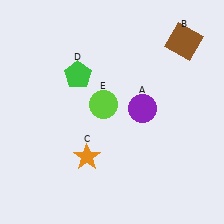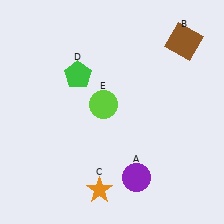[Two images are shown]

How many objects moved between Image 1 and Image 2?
2 objects moved between the two images.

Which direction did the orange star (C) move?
The orange star (C) moved down.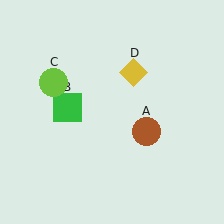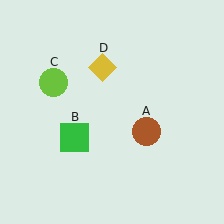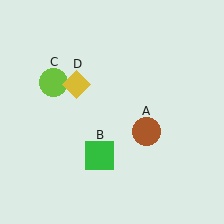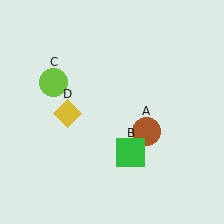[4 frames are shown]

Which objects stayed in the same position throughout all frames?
Brown circle (object A) and lime circle (object C) remained stationary.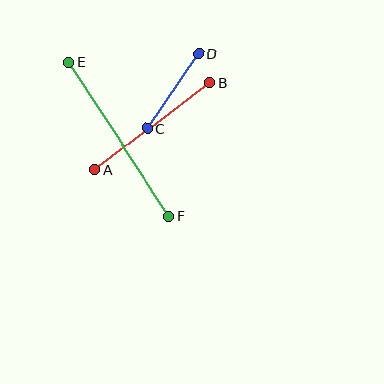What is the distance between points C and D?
The distance is approximately 91 pixels.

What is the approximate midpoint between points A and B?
The midpoint is at approximately (153, 126) pixels.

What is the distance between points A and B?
The distance is approximately 144 pixels.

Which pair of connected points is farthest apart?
Points E and F are farthest apart.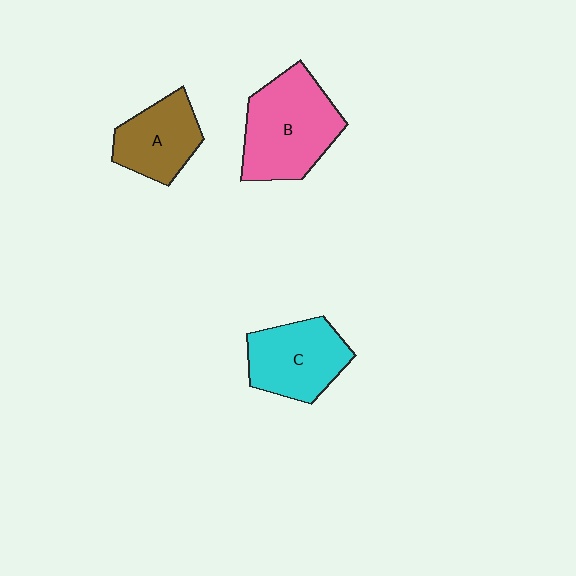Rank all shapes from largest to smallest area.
From largest to smallest: B (pink), C (cyan), A (brown).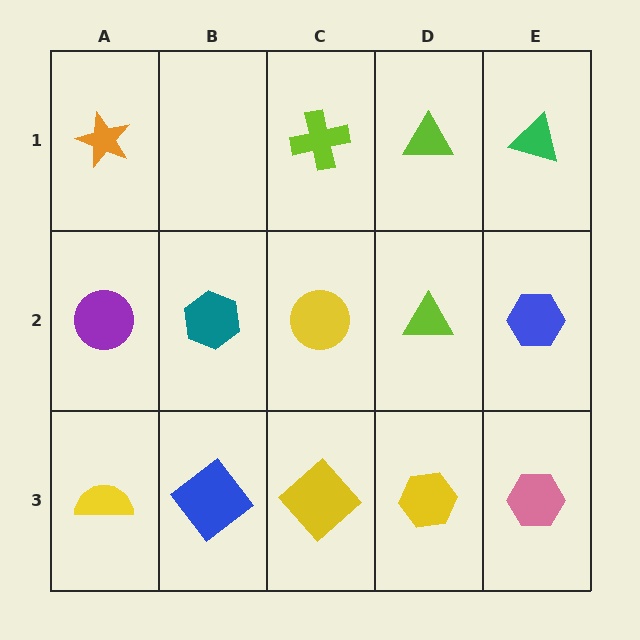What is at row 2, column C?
A yellow circle.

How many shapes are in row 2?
5 shapes.